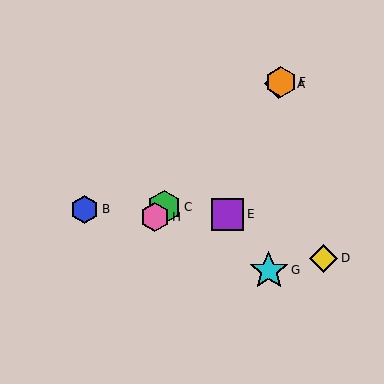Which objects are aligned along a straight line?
Objects A, C, F, H are aligned along a straight line.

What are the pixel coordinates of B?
Object B is at (84, 209).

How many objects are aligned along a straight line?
4 objects (A, C, F, H) are aligned along a straight line.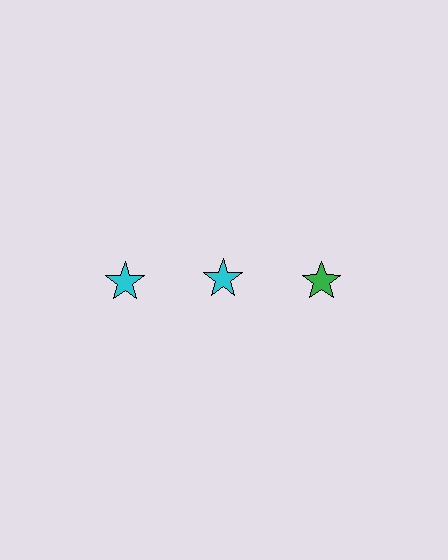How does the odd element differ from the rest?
It has a different color: green instead of cyan.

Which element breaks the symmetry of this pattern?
The green star in the top row, center column breaks the symmetry. All other shapes are cyan stars.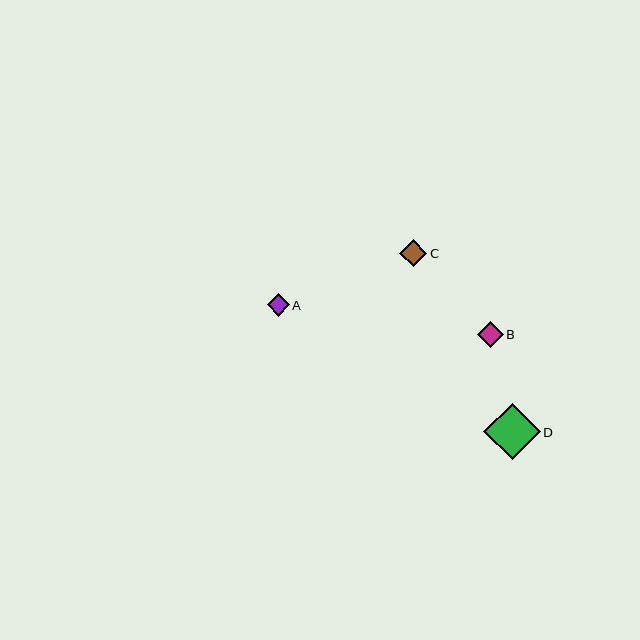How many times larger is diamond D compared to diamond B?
Diamond D is approximately 2.2 times the size of diamond B.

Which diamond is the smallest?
Diamond A is the smallest with a size of approximately 22 pixels.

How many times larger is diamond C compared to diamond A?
Diamond C is approximately 1.2 times the size of diamond A.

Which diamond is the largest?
Diamond D is the largest with a size of approximately 56 pixels.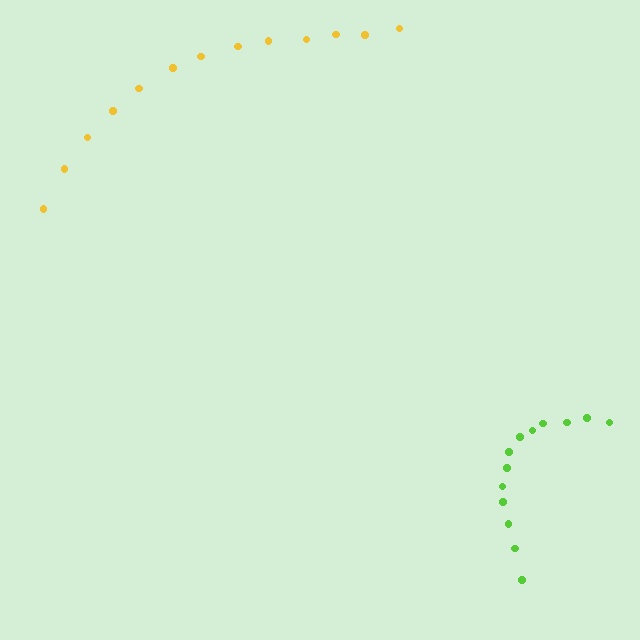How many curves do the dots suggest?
There are 2 distinct paths.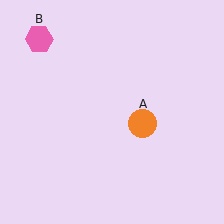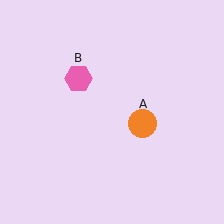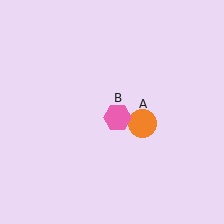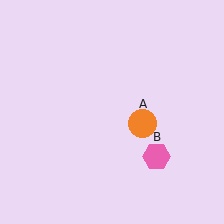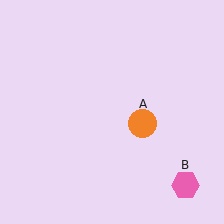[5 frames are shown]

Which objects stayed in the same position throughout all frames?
Orange circle (object A) remained stationary.